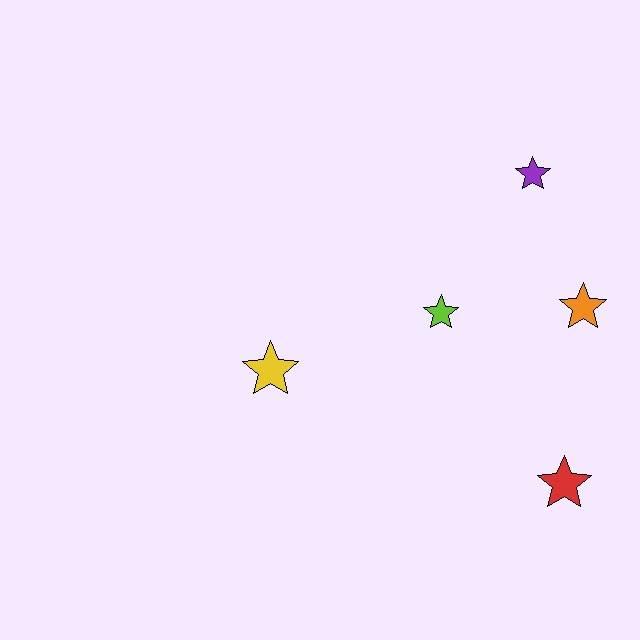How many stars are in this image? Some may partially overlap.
There are 5 stars.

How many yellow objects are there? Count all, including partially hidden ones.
There is 1 yellow object.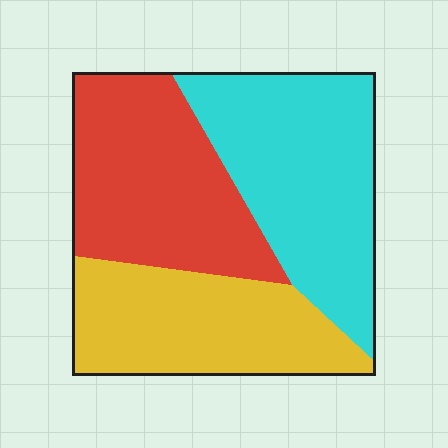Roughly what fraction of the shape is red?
Red covers around 35% of the shape.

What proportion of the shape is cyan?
Cyan takes up between a third and a half of the shape.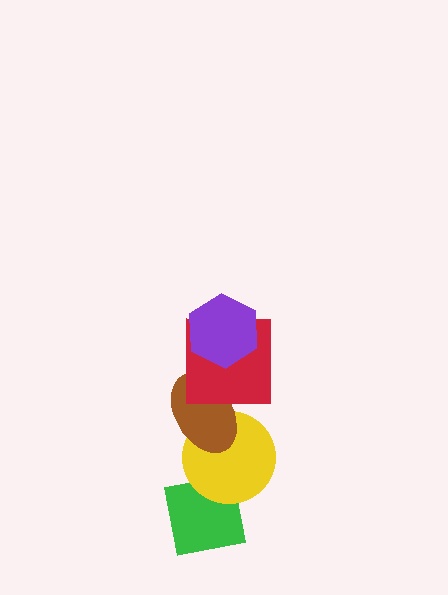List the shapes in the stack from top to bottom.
From top to bottom: the purple hexagon, the red square, the brown ellipse, the yellow circle, the green square.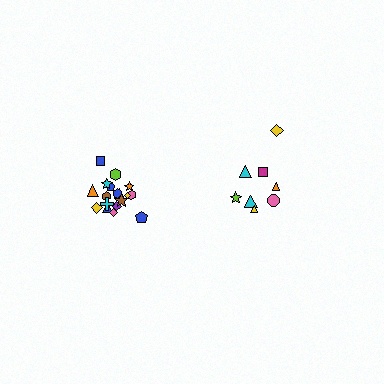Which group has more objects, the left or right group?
The left group.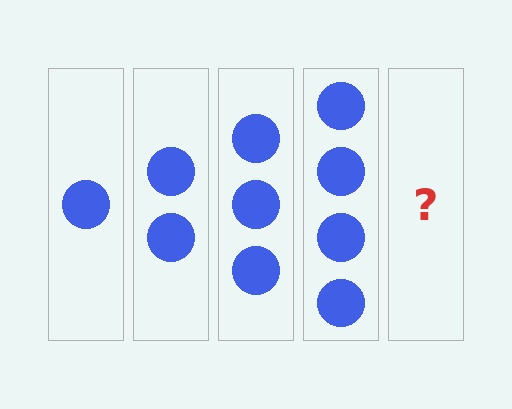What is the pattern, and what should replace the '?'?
The pattern is that each step adds one more circle. The '?' should be 5 circles.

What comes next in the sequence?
The next element should be 5 circles.